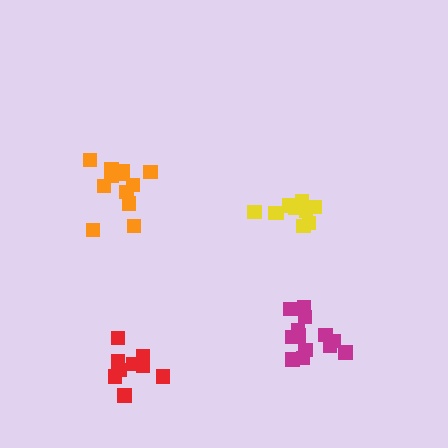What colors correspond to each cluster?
The clusters are colored: yellow, red, orange, magenta.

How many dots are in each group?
Group 1: 10 dots, Group 2: 9 dots, Group 3: 12 dots, Group 4: 13 dots (44 total).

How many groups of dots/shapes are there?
There are 4 groups.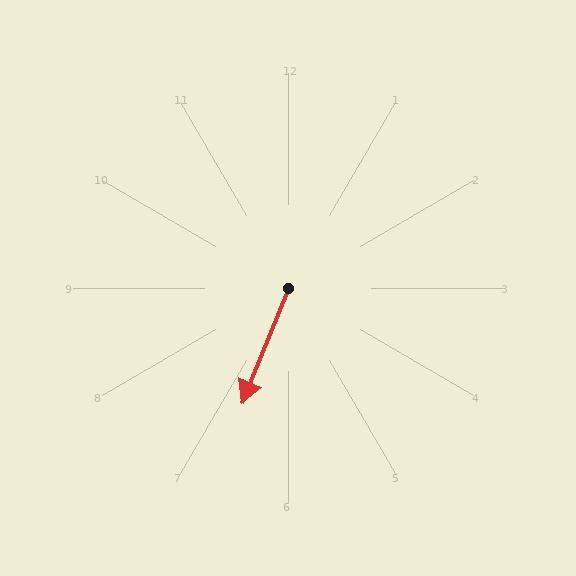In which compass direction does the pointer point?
South.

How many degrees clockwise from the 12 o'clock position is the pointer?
Approximately 202 degrees.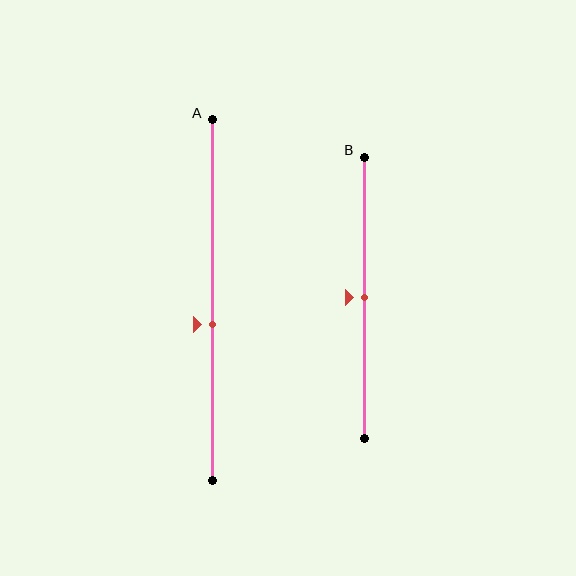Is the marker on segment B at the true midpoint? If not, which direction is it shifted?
Yes, the marker on segment B is at the true midpoint.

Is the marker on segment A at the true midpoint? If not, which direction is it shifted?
No, the marker on segment A is shifted downward by about 7% of the segment length.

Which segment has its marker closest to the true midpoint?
Segment B has its marker closest to the true midpoint.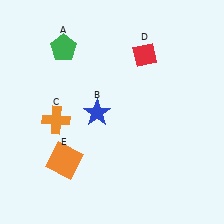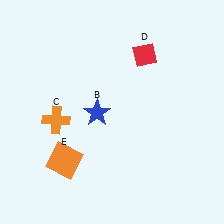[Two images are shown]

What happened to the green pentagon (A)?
The green pentagon (A) was removed in Image 2. It was in the top-left area of Image 1.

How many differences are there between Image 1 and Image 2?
There is 1 difference between the two images.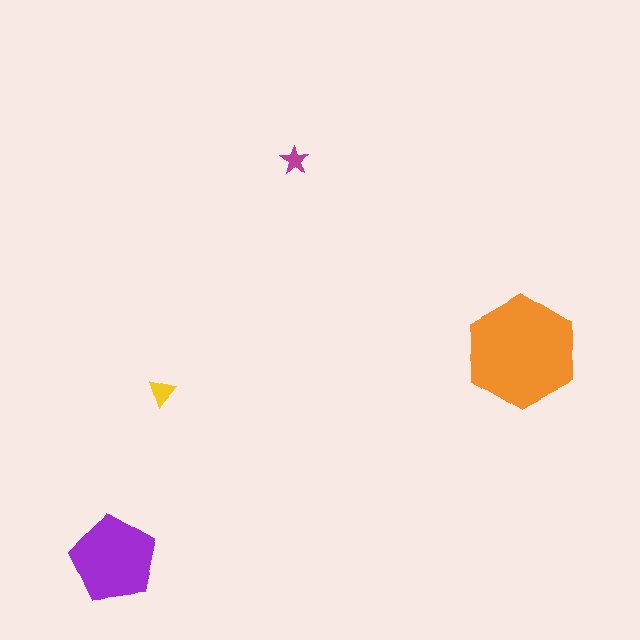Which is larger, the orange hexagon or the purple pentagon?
The orange hexagon.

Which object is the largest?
The orange hexagon.